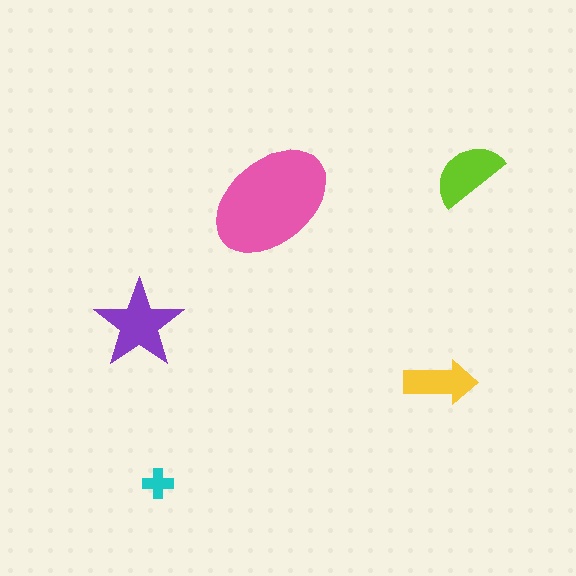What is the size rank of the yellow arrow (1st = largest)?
4th.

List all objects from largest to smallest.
The pink ellipse, the purple star, the lime semicircle, the yellow arrow, the cyan cross.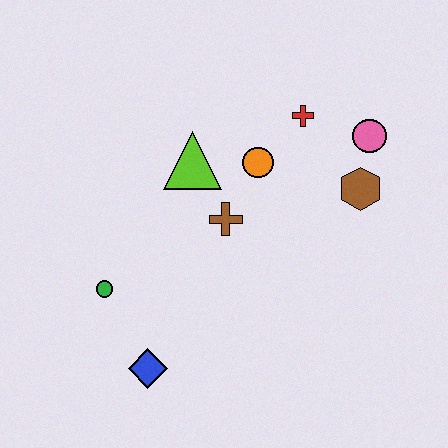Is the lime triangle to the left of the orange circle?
Yes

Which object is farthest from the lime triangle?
The blue diamond is farthest from the lime triangle.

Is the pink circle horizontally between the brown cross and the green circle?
No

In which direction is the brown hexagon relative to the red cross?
The brown hexagon is below the red cross.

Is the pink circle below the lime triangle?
No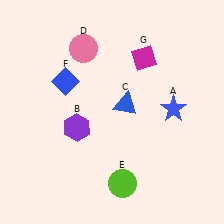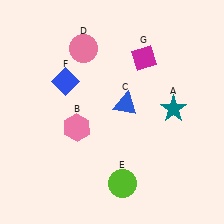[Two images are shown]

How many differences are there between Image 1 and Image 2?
There are 2 differences between the two images.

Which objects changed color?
A changed from blue to teal. B changed from purple to pink.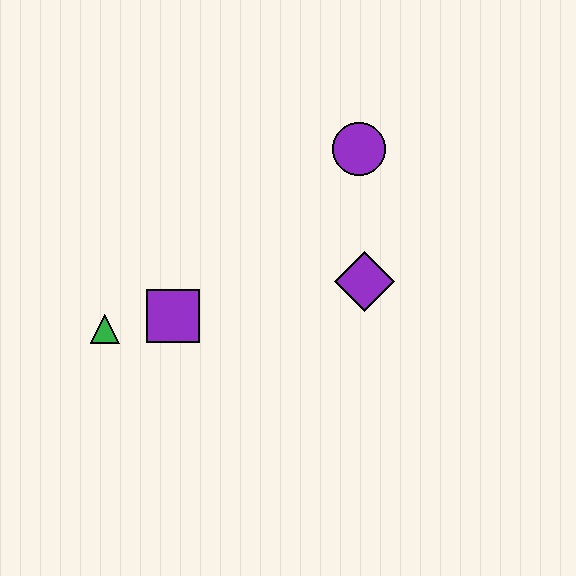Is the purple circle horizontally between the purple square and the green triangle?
No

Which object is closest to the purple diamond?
The purple circle is closest to the purple diamond.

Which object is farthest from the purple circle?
The green triangle is farthest from the purple circle.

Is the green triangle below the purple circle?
Yes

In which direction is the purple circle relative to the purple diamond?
The purple circle is above the purple diamond.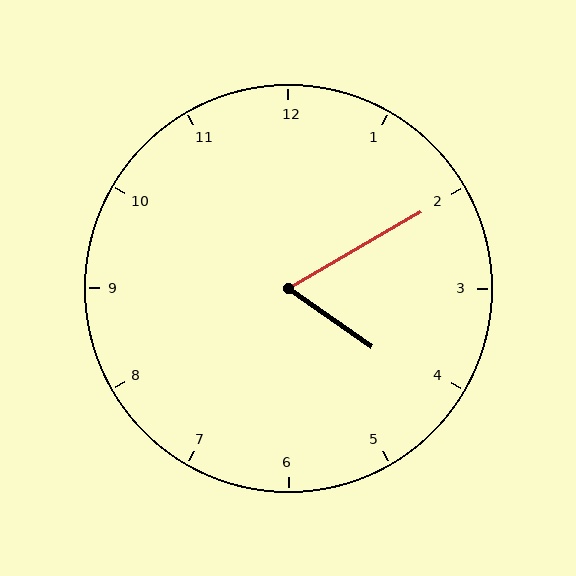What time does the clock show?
4:10.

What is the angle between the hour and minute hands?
Approximately 65 degrees.